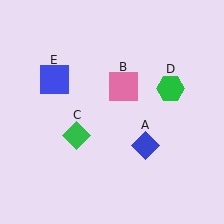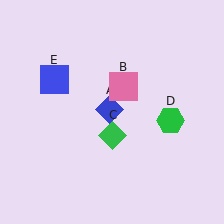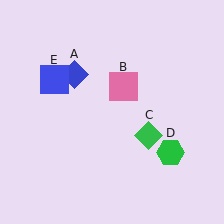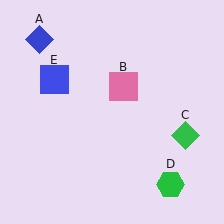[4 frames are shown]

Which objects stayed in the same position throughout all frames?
Pink square (object B) and blue square (object E) remained stationary.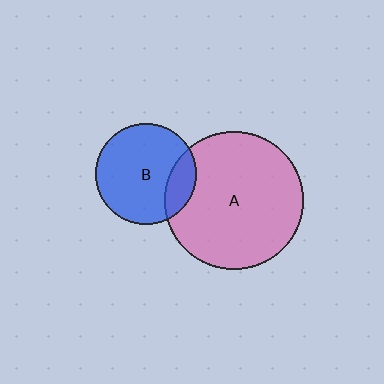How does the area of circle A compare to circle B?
Approximately 1.9 times.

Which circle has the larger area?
Circle A (pink).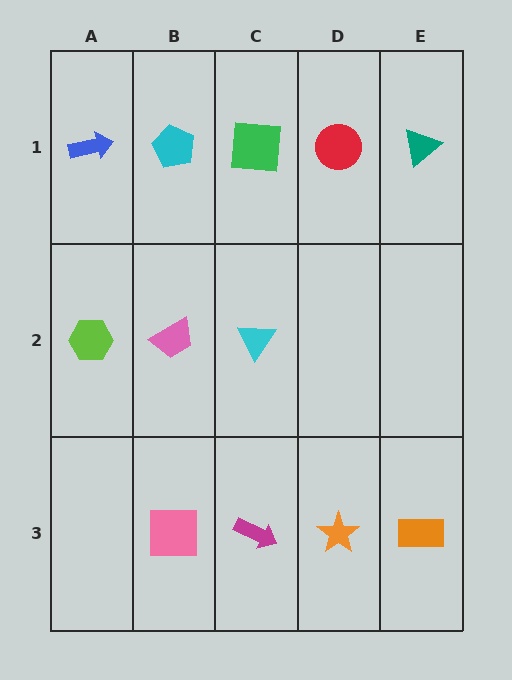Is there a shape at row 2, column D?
No, that cell is empty.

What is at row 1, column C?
A green square.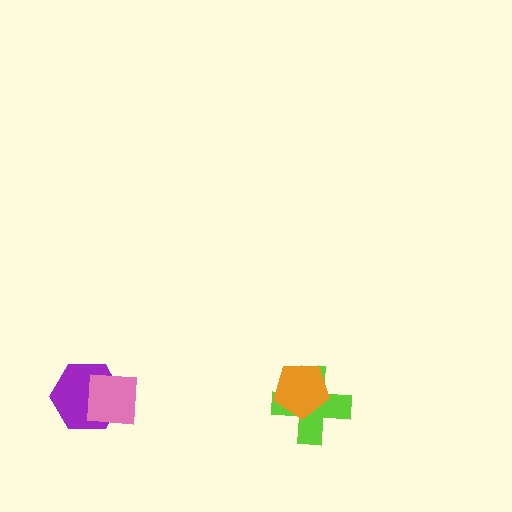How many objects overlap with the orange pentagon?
1 object overlaps with the orange pentagon.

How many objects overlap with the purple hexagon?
1 object overlaps with the purple hexagon.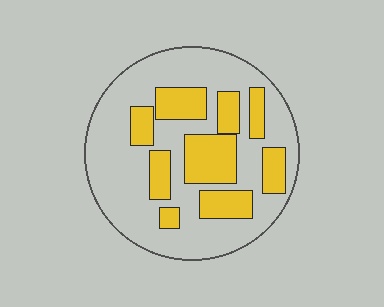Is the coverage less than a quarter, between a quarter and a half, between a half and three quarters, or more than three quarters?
Between a quarter and a half.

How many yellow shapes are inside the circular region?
9.